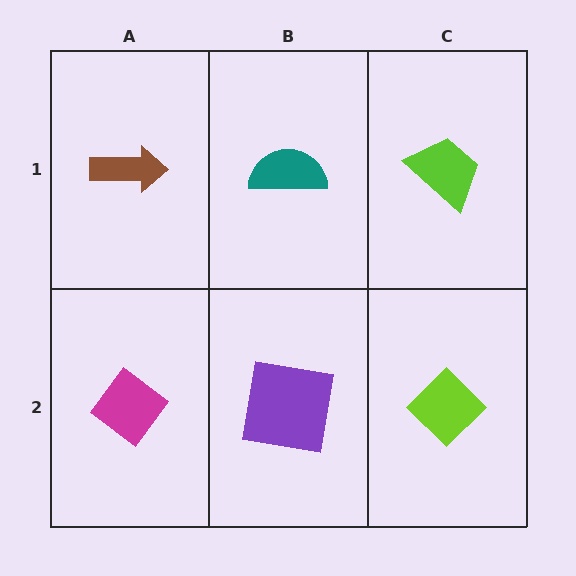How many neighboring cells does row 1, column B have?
3.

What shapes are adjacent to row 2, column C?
A lime trapezoid (row 1, column C), a purple square (row 2, column B).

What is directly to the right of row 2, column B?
A lime diamond.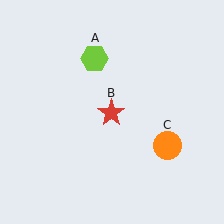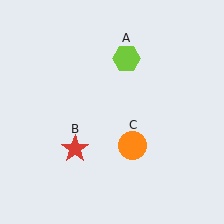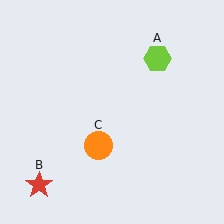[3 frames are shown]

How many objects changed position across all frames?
3 objects changed position: lime hexagon (object A), red star (object B), orange circle (object C).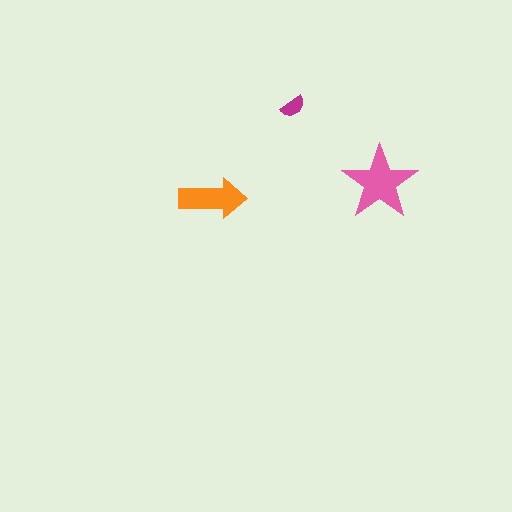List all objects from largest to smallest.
The pink star, the orange arrow, the magenta semicircle.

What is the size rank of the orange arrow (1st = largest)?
2nd.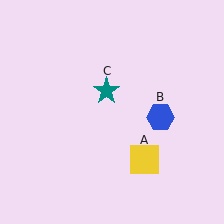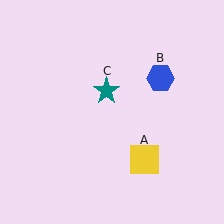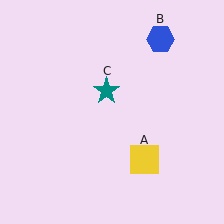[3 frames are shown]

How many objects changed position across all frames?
1 object changed position: blue hexagon (object B).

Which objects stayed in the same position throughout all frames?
Yellow square (object A) and teal star (object C) remained stationary.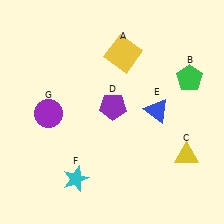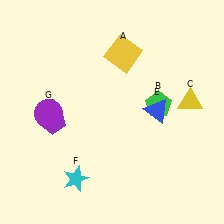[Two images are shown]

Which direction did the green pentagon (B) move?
The green pentagon (B) moved left.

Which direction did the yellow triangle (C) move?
The yellow triangle (C) moved up.